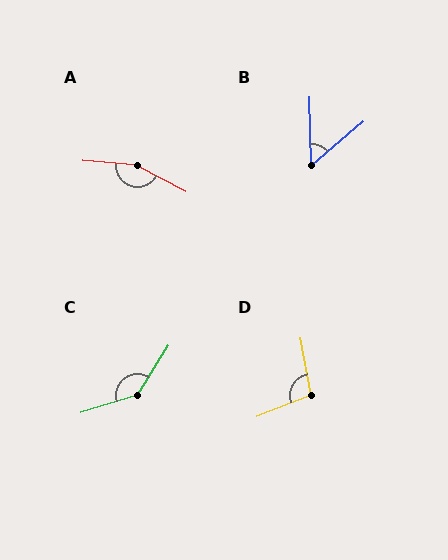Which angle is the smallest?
B, at approximately 51 degrees.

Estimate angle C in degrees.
Approximately 139 degrees.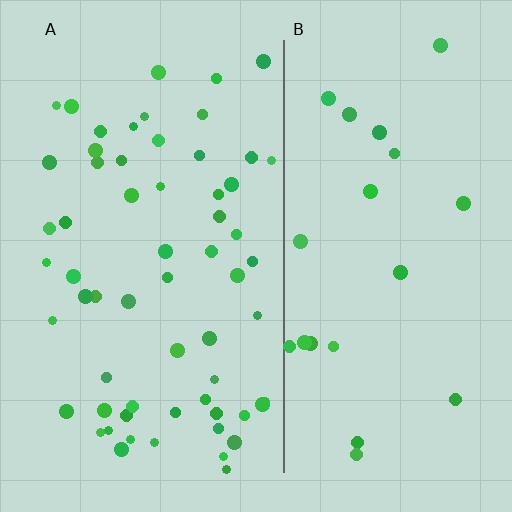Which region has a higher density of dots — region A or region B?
A (the left).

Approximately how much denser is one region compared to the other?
Approximately 2.9× — region A over region B.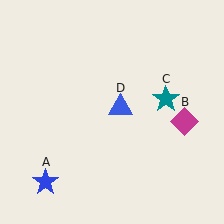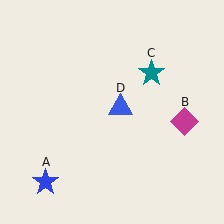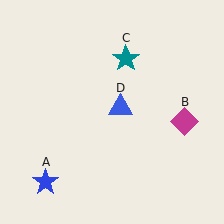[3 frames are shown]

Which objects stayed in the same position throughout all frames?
Blue star (object A) and magenta diamond (object B) and blue triangle (object D) remained stationary.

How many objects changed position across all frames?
1 object changed position: teal star (object C).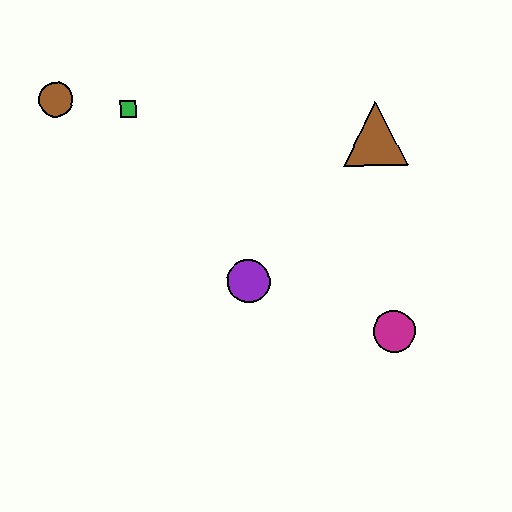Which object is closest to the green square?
The brown circle is closest to the green square.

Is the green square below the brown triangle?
No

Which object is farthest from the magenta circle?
The brown circle is farthest from the magenta circle.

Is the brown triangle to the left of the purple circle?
No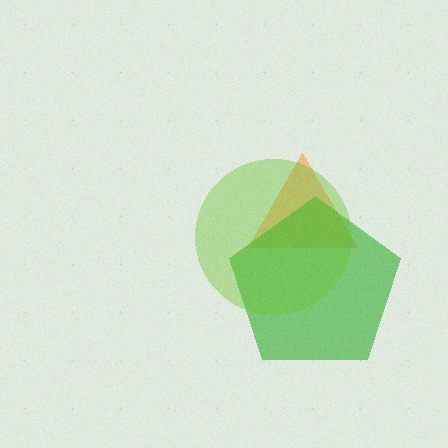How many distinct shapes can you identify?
There are 3 distinct shapes: an orange triangle, a green pentagon, a lime circle.